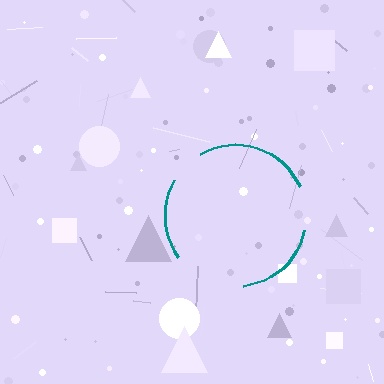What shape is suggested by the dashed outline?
The dashed outline suggests a circle.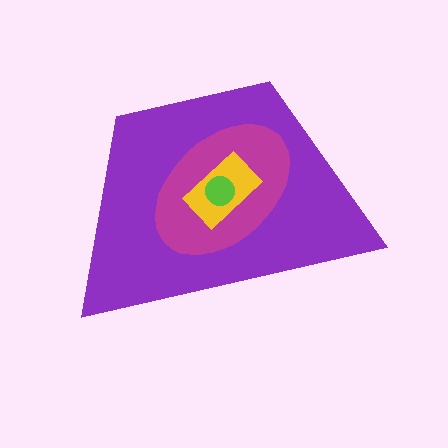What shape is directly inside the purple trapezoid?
The magenta ellipse.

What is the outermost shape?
The purple trapezoid.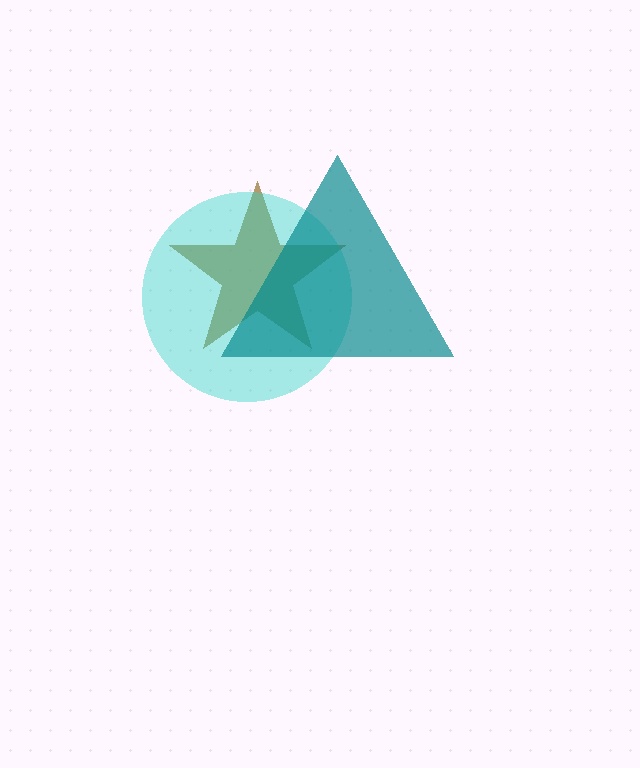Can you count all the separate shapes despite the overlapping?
Yes, there are 3 separate shapes.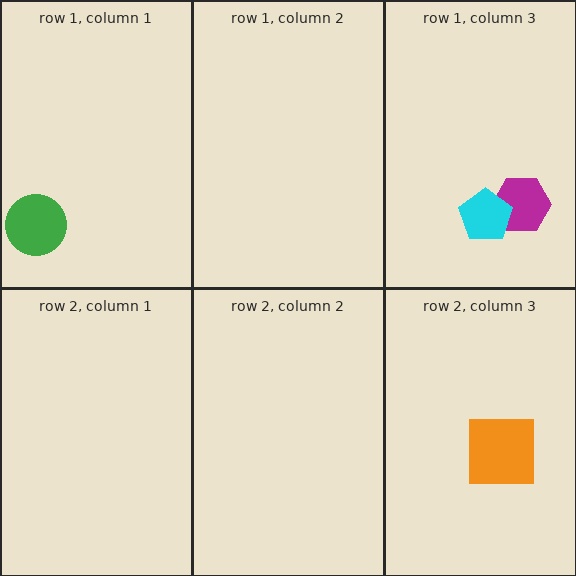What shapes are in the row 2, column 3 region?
The orange square.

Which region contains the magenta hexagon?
The row 1, column 3 region.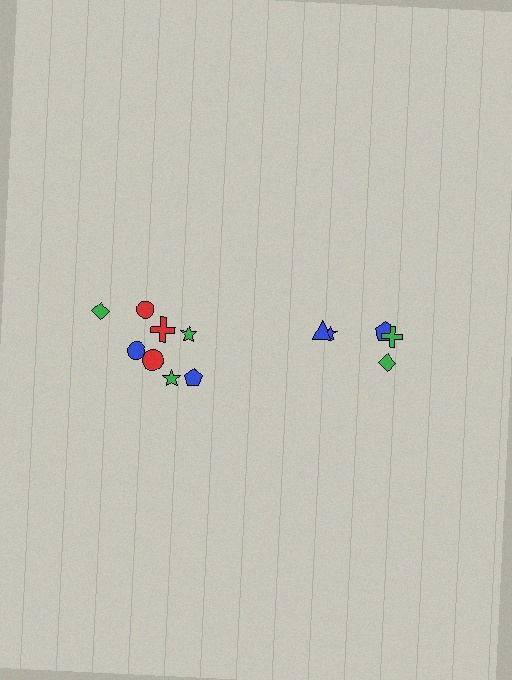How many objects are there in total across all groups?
There are 13 objects.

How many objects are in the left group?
There are 8 objects.